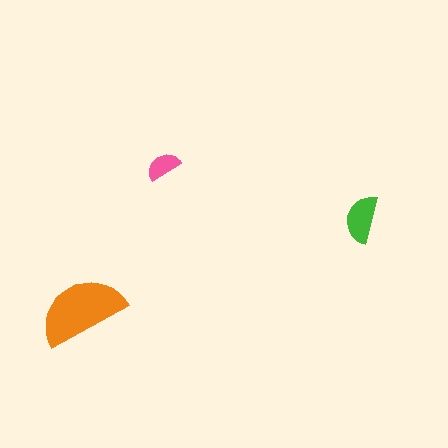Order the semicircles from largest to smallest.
the orange one, the green one, the pink one.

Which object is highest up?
The pink semicircle is topmost.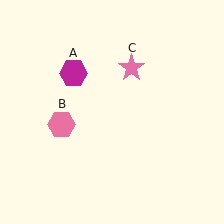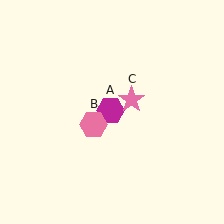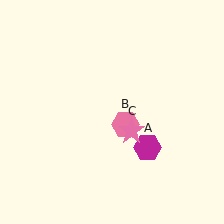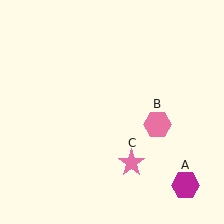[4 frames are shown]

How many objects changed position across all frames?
3 objects changed position: magenta hexagon (object A), pink hexagon (object B), pink star (object C).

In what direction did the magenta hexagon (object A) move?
The magenta hexagon (object A) moved down and to the right.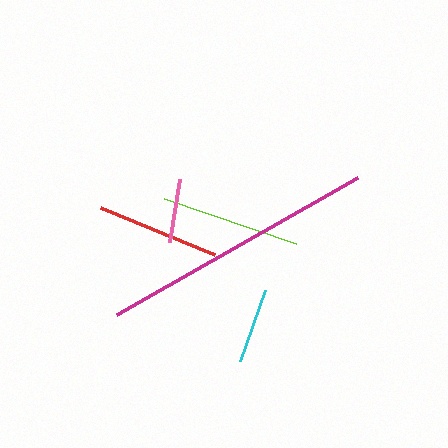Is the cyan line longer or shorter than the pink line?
The cyan line is longer than the pink line.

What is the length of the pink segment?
The pink segment is approximately 64 pixels long.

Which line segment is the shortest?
The pink line is the shortest at approximately 64 pixels.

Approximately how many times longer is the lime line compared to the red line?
The lime line is approximately 1.1 times the length of the red line.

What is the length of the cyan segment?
The cyan segment is approximately 75 pixels long.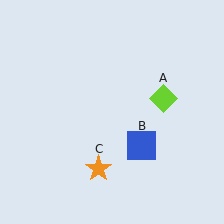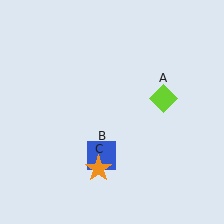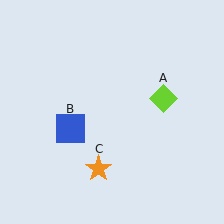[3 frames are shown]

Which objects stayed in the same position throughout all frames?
Lime diamond (object A) and orange star (object C) remained stationary.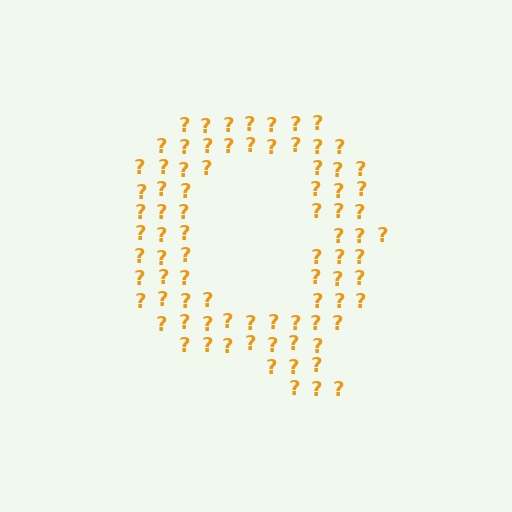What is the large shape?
The large shape is the letter Q.